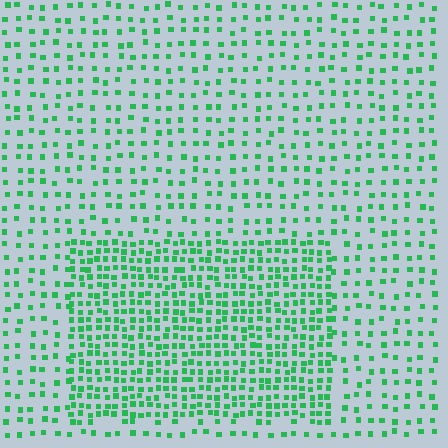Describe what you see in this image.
The image contains small green elements arranged at two different densities. A rectangle-shaped region is visible where the elements are more densely packed than the surrounding area.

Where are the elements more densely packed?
The elements are more densely packed inside the rectangle boundary.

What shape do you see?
I see a rectangle.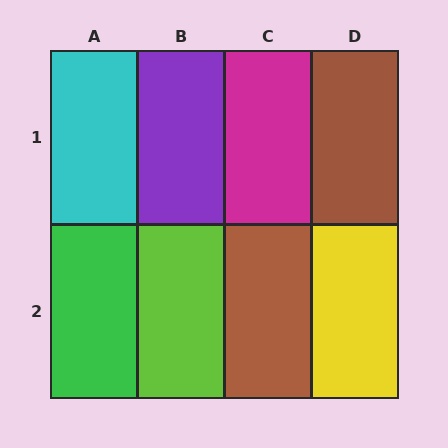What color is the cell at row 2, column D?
Yellow.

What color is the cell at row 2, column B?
Lime.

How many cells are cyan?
1 cell is cyan.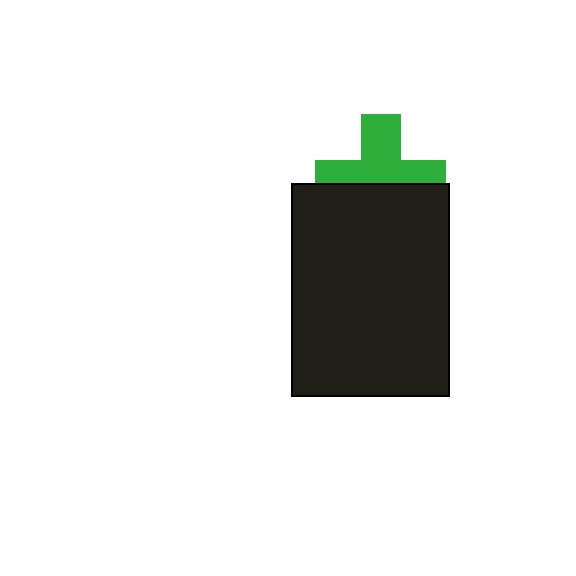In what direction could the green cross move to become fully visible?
The green cross could move up. That would shift it out from behind the black rectangle entirely.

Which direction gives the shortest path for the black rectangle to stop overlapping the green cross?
Moving down gives the shortest separation.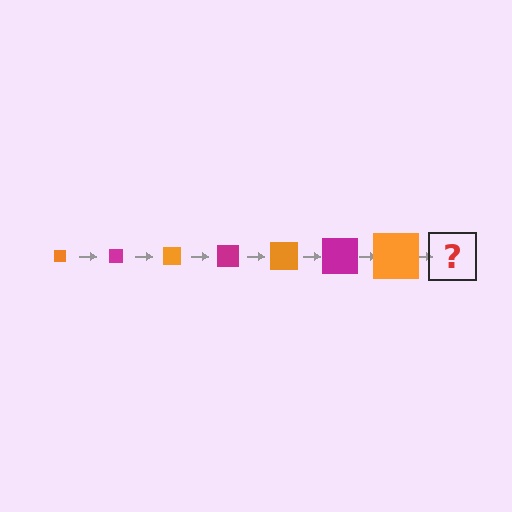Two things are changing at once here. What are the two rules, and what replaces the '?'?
The two rules are that the square grows larger each step and the color cycles through orange and magenta. The '?' should be a magenta square, larger than the previous one.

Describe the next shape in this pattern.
It should be a magenta square, larger than the previous one.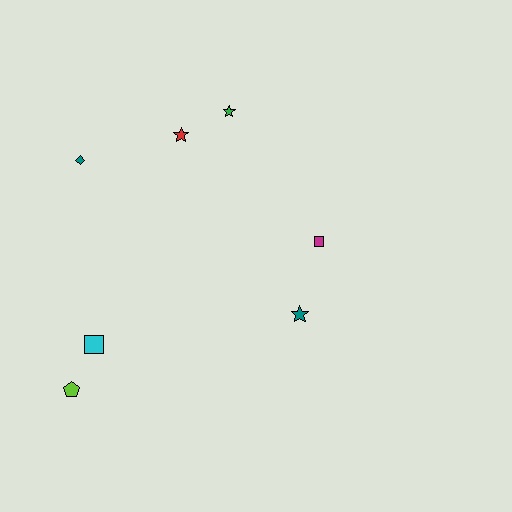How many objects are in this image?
There are 7 objects.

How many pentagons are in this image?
There is 1 pentagon.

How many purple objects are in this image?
There are no purple objects.